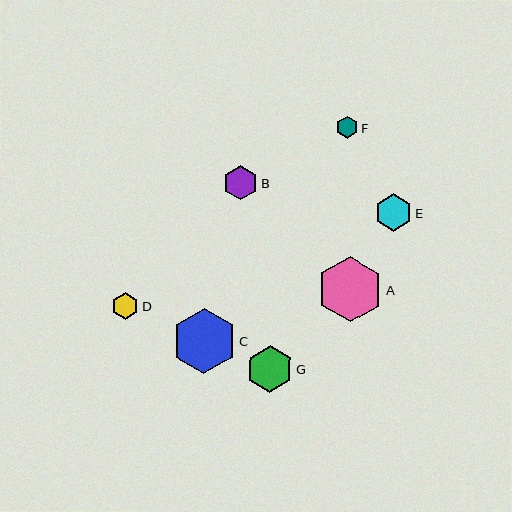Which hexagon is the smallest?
Hexagon F is the smallest with a size of approximately 22 pixels.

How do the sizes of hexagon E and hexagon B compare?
Hexagon E and hexagon B are approximately the same size.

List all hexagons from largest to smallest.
From largest to smallest: A, C, G, E, B, D, F.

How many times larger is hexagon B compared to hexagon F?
Hexagon B is approximately 1.5 times the size of hexagon F.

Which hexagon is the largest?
Hexagon A is the largest with a size of approximately 65 pixels.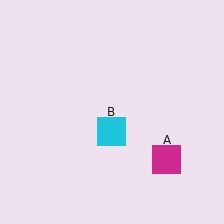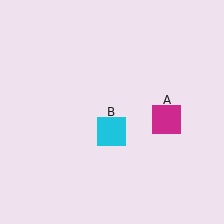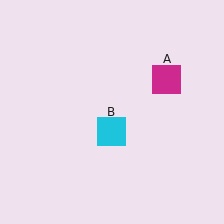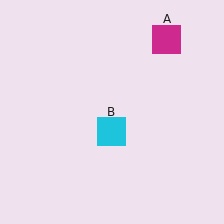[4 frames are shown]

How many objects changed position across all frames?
1 object changed position: magenta square (object A).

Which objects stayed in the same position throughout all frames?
Cyan square (object B) remained stationary.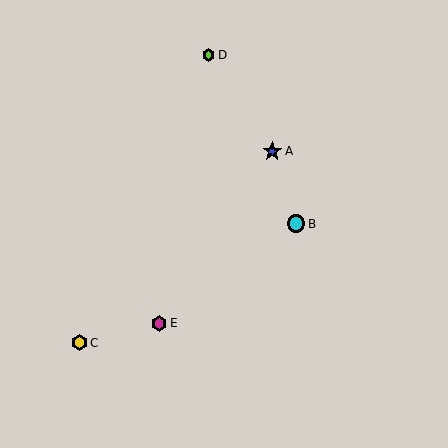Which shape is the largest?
The blue star (labeled A) is the largest.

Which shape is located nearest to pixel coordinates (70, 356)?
The yellow hexagon (labeled C) at (79, 343) is nearest to that location.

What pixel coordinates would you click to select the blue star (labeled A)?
Click at (272, 151) to select the blue star A.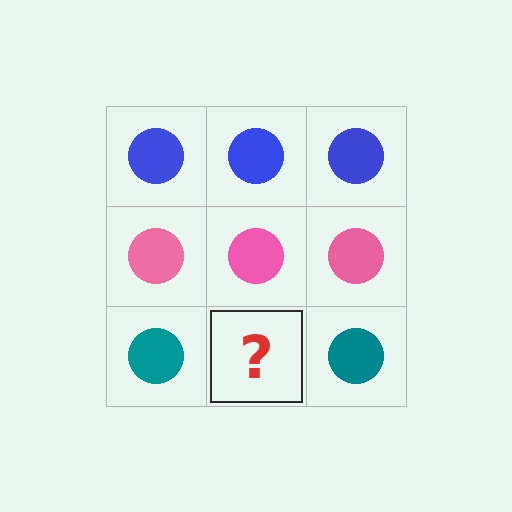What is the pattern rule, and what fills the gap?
The rule is that each row has a consistent color. The gap should be filled with a teal circle.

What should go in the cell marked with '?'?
The missing cell should contain a teal circle.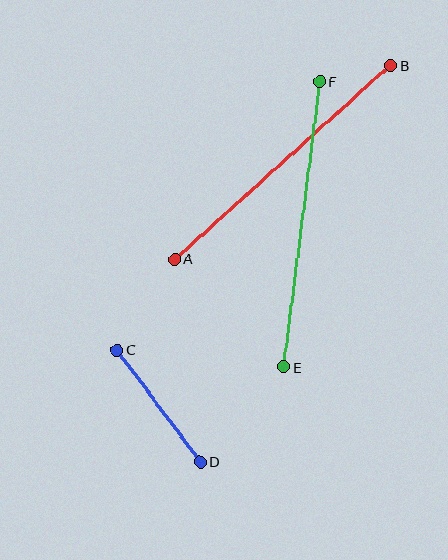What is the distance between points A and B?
The distance is approximately 290 pixels.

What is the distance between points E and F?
The distance is approximately 287 pixels.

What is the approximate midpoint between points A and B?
The midpoint is at approximately (283, 162) pixels.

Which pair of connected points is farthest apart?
Points A and B are farthest apart.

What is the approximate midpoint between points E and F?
The midpoint is at approximately (302, 224) pixels.